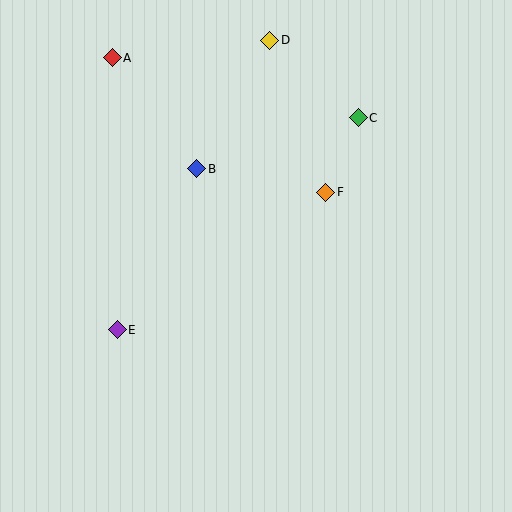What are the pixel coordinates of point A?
Point A is at (112, 58).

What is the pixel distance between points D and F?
The distance between D and F is 162 pixels.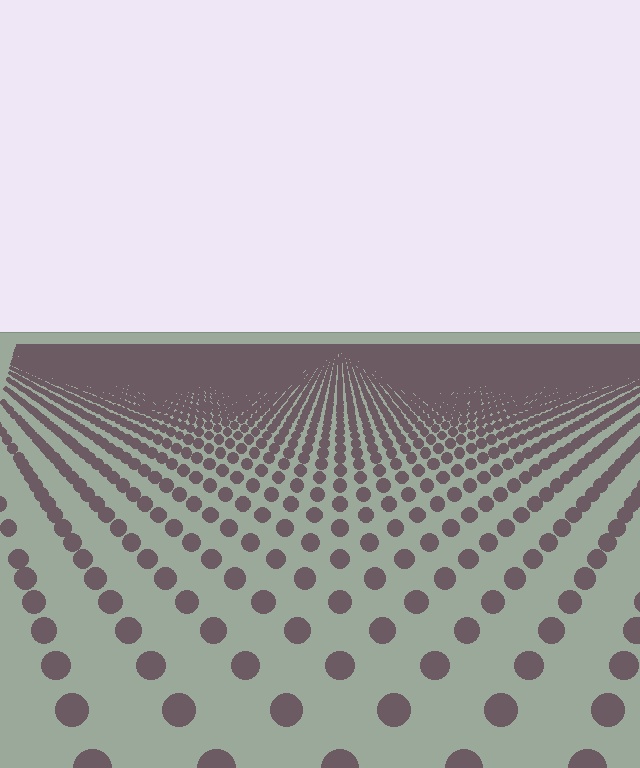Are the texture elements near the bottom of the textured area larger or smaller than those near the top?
Larger. Near the bottom, elements are closer to the viewer and appear at a bigger on-screen size.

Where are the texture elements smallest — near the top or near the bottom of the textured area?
Near the top.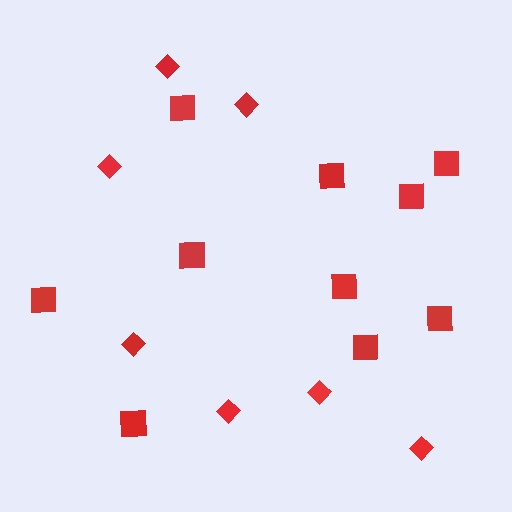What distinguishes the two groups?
There are 2 groups: one group of diamonds (7) and one group of squares (10).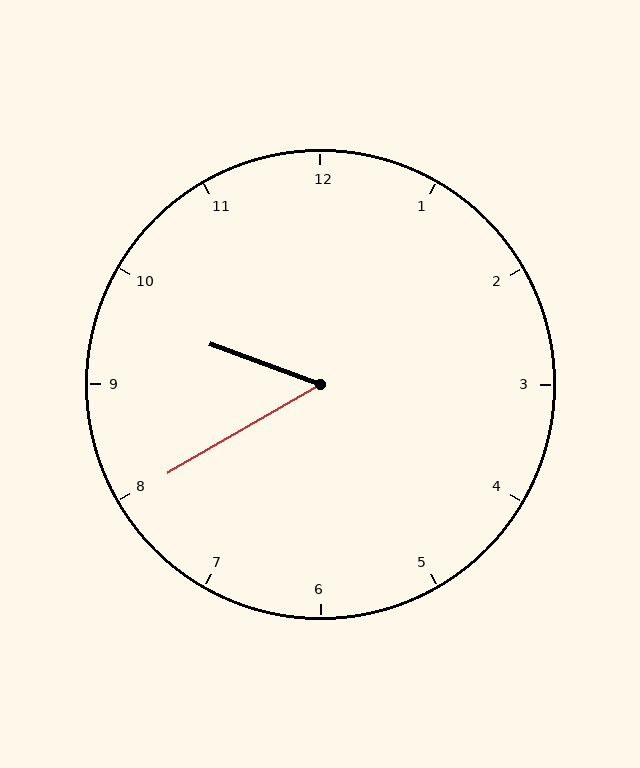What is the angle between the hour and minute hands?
Approximately 50 degrees.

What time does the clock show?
9:40.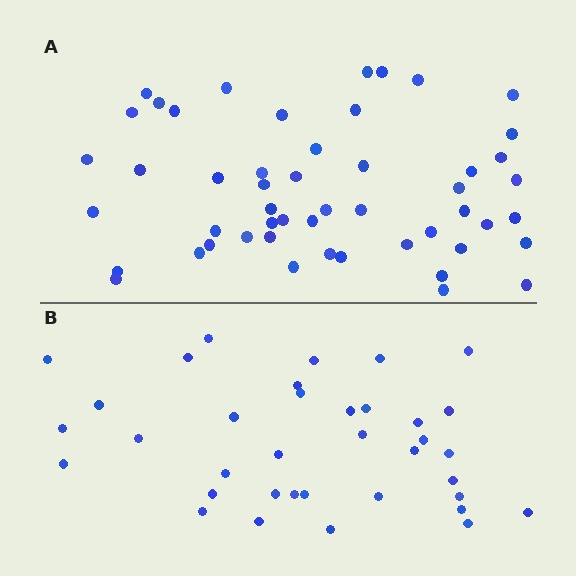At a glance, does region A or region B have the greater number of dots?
Region A (the top region) has more dots.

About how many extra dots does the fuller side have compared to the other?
Region A has approximately 15 more dots than region B.